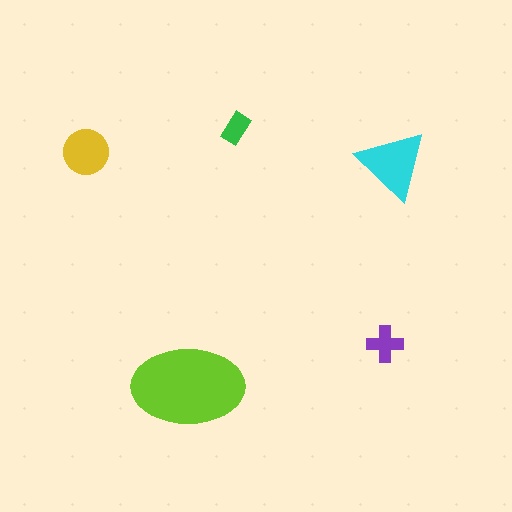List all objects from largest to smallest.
The lime ellipse, the cyan triangle, the yellow circle, the purple cross, the green rectangle.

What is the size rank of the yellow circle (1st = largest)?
3rd.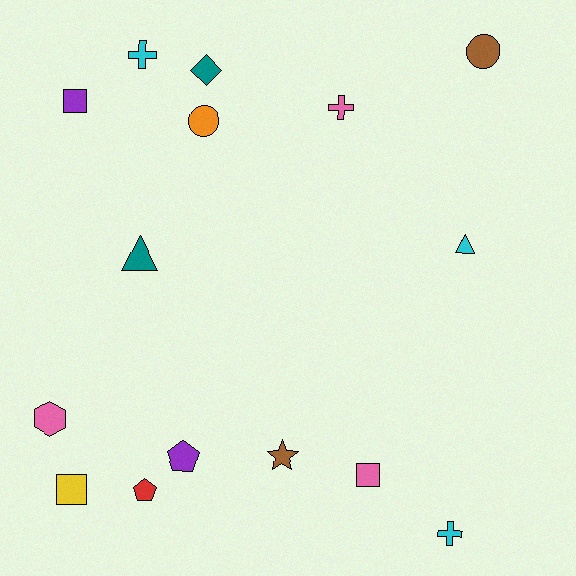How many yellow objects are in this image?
There is 1 yellow object.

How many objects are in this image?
There are 15 objects.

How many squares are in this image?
There are 3 squares.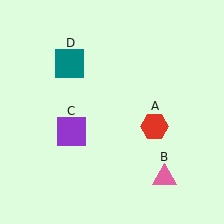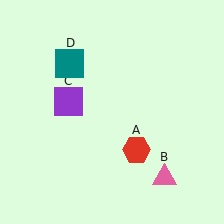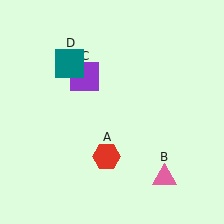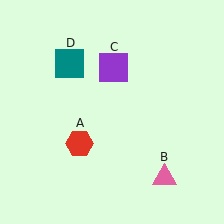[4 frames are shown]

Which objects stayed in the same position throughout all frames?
Pink triangle (object B) and teal square (object D) remained stationary.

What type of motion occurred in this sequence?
The red hexagon (object A), purple square (object C) rotated clockwise around the center of the scene.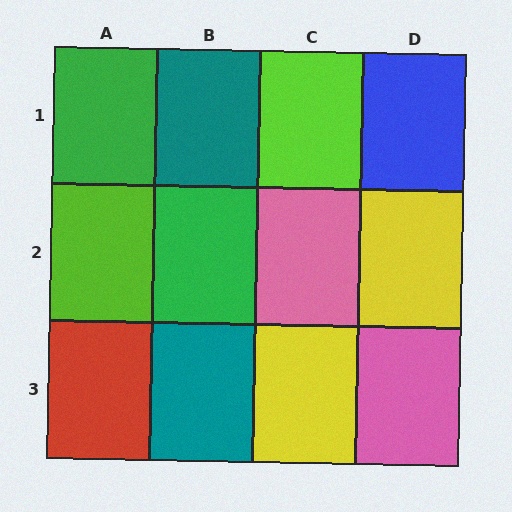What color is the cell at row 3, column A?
Red.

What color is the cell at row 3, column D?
Pink.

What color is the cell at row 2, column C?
Pink.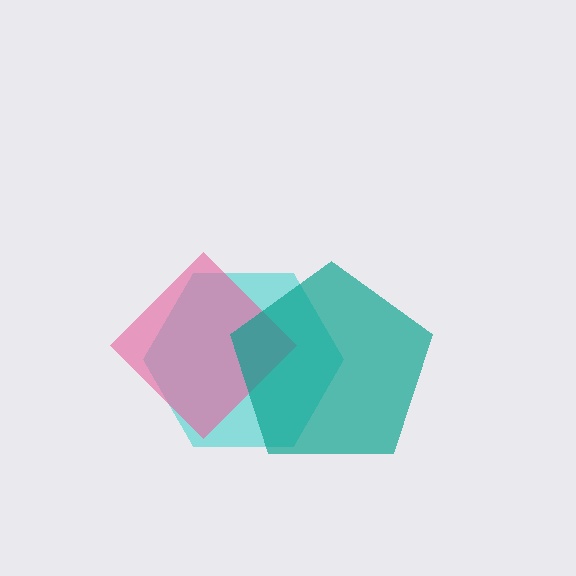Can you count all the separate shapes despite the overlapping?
Yes, there are 3 separate shapes.